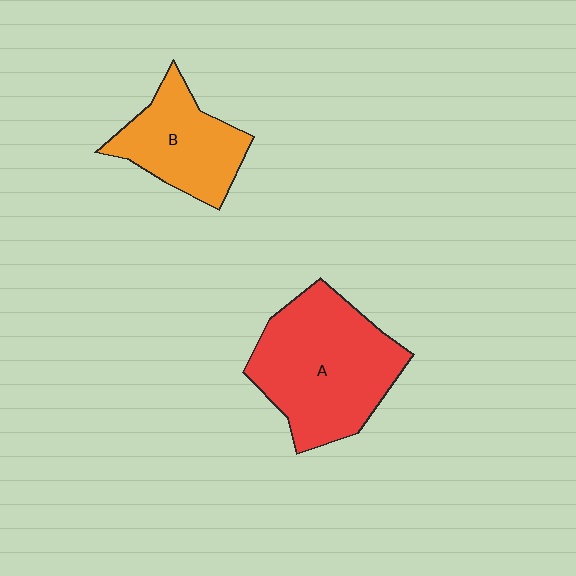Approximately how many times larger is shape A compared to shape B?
Approximately 1.6 times.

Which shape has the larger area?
Shape A (red).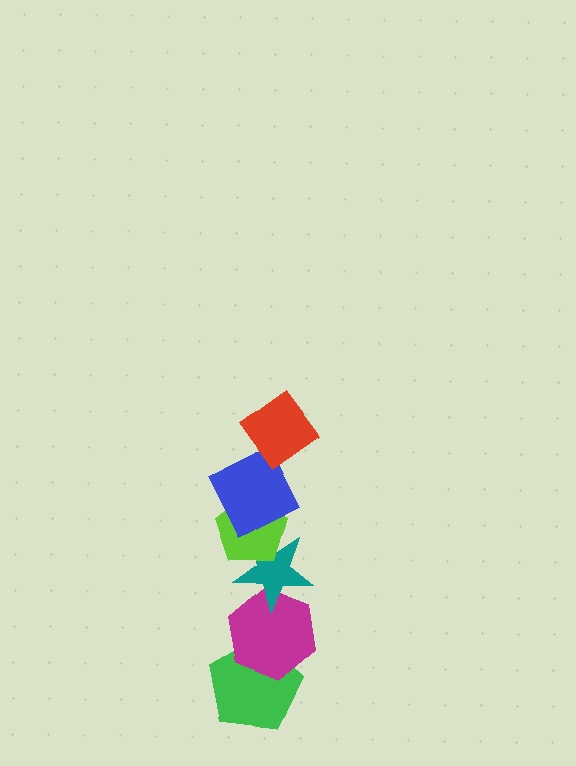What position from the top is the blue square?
The blue square is 2nd from the top.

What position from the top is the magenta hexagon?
The magenta hexagon is 5th from the top.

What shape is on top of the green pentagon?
The magenta hexagon is on top of the green pentagon.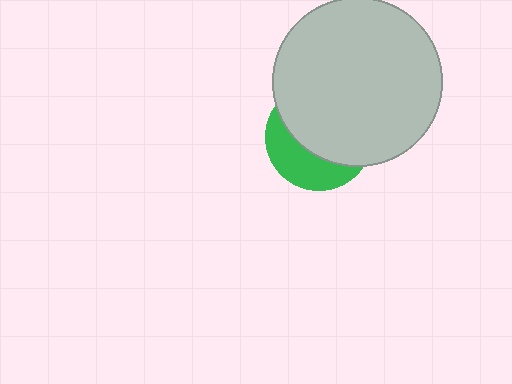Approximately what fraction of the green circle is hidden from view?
Roughly 64% of the green circle is hidden behind the light gray circle.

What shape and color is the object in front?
The object in front is a light gray circle.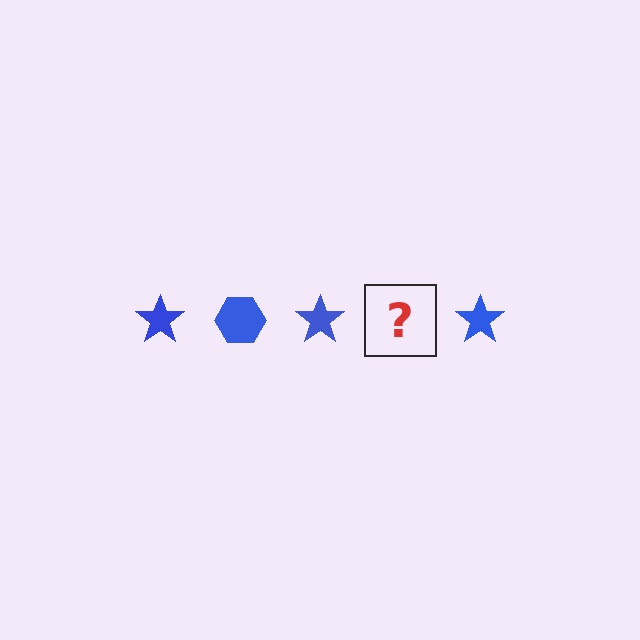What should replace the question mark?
The question mark should be replaced with a blue hexagon.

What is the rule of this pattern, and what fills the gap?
The rule is that the pattern cycles through star, hexagon shapes in blue. The gap should be filled with a blue hexagon.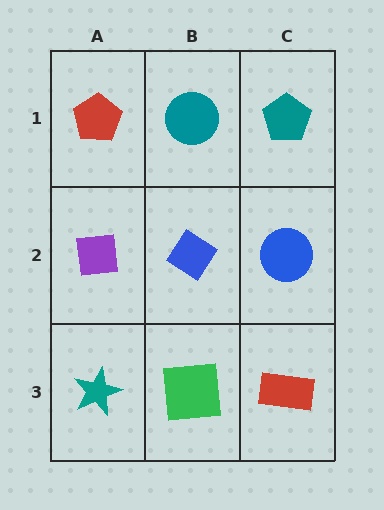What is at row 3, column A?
A teal star.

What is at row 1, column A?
A red pentagon.